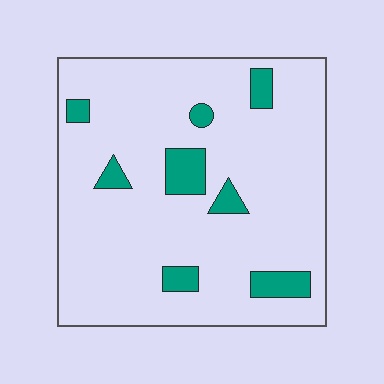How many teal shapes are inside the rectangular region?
8.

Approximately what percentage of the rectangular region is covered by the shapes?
Approximately 10%.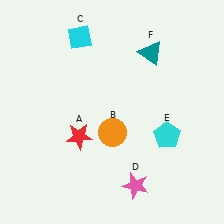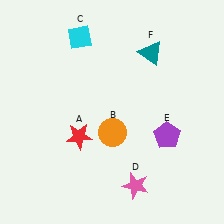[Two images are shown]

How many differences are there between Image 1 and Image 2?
There is 1 difference between the two images.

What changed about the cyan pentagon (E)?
In Image 1, E is cyan. In Image 2, it changed to purple.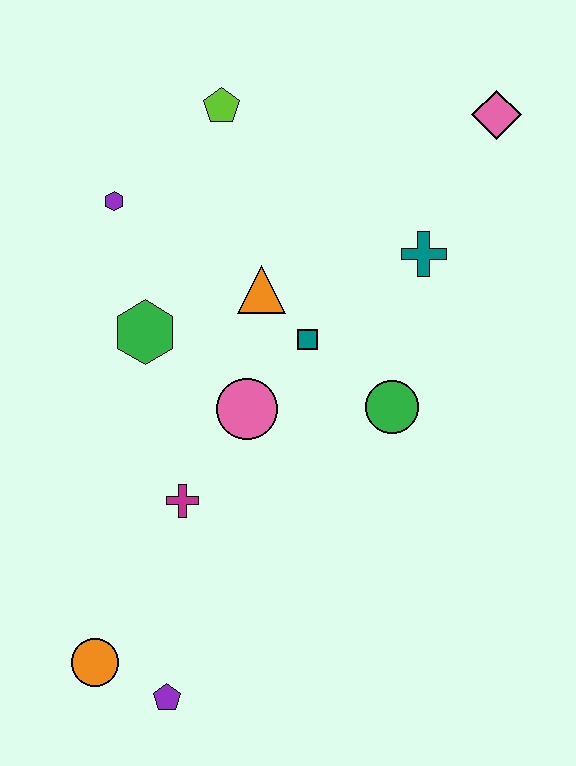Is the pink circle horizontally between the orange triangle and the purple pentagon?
Yes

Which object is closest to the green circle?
The teal square is closest to the green circle.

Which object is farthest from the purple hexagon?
The purple pentagon is farthest from the purple hexagon.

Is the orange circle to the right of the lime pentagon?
No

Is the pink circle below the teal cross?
Yes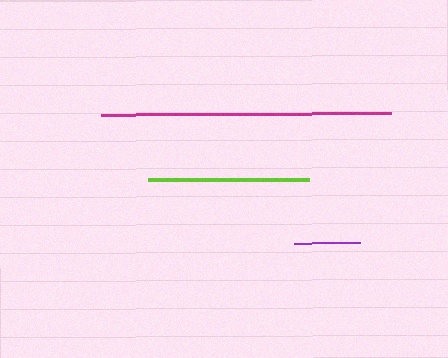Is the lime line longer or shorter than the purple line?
The lime line is longer than the purple line.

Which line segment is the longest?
The magenta line is the longest at approximately 289 pixels.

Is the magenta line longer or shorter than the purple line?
The magenta line is longer than the purple line.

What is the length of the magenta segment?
The magenta segment is approximately 289 pixels long.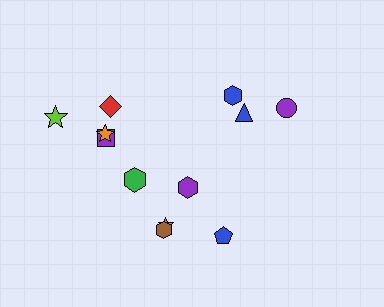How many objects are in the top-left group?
There are 5 objects.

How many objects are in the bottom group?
There are 4 objects.